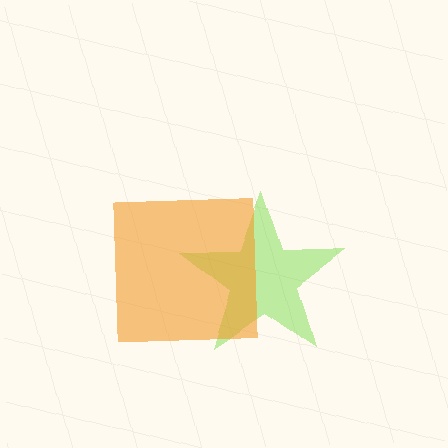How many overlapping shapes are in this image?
There are 2 overlapping shapes in the image.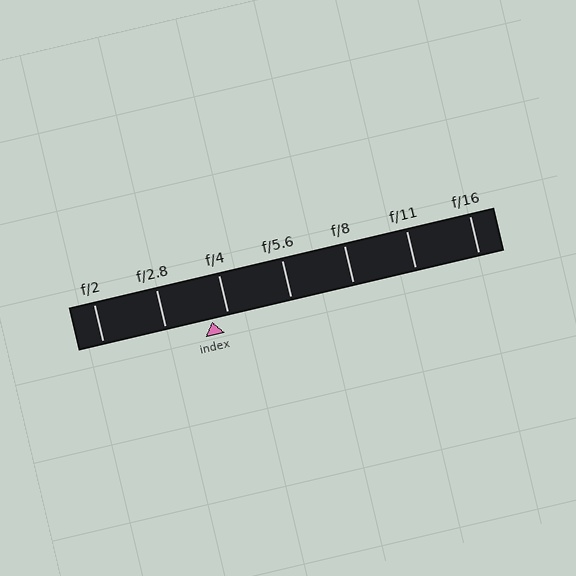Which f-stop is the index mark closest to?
The index mark is closest to f/4.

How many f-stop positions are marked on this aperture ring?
There are 7 f-stop positions marked.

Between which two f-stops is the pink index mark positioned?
The index mark is between f/2.8 and f/4.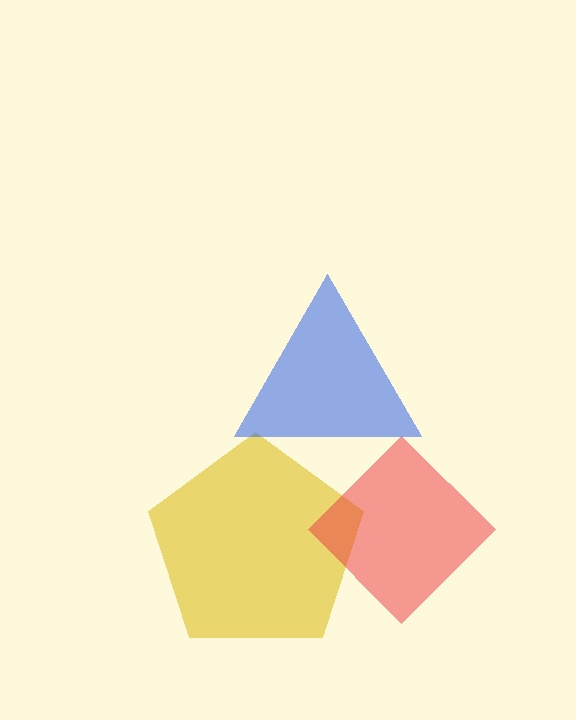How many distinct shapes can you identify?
There are 3 distinct shapes: a yellow pentagon, a red diamond, a blue triangle.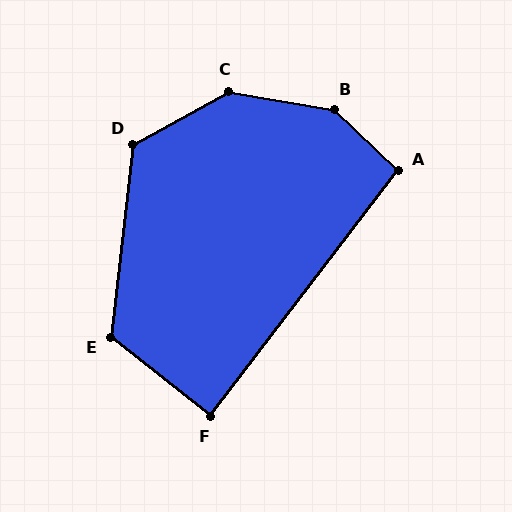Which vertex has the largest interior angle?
B, at approximately 146 degrees.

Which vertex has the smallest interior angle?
F, at approximately 89 degrees.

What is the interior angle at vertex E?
Approximately 122 degrees (obtuse).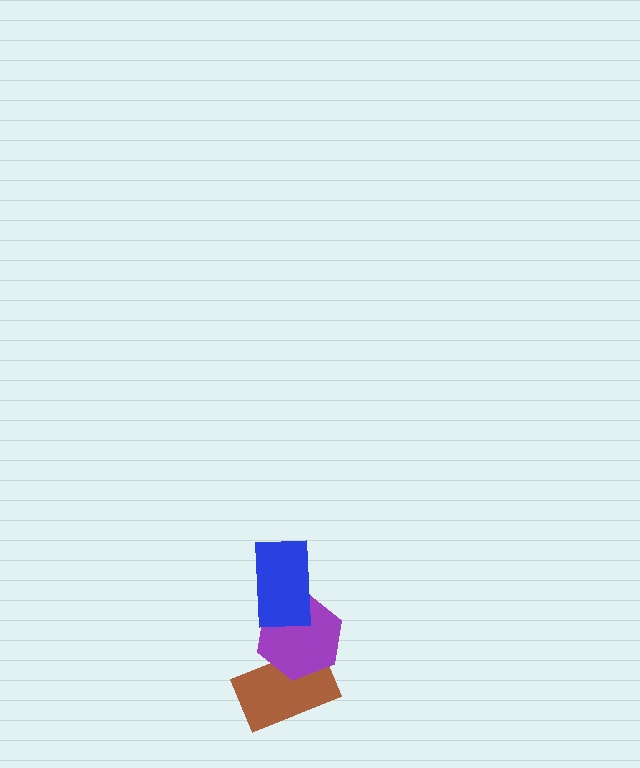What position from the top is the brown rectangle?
The brown rectangle is 3rd from the top.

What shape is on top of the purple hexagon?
The blue rectangle is on top of the purple hexagon.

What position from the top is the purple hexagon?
The purple hexagon is 2nd from the top.